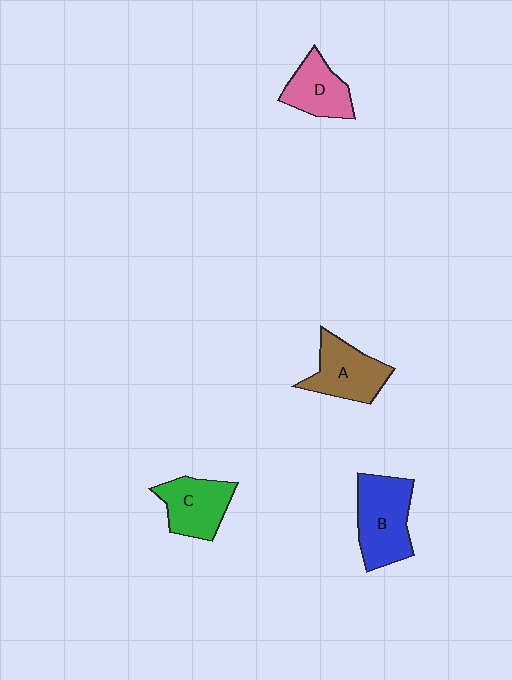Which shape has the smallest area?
Shape D (pink).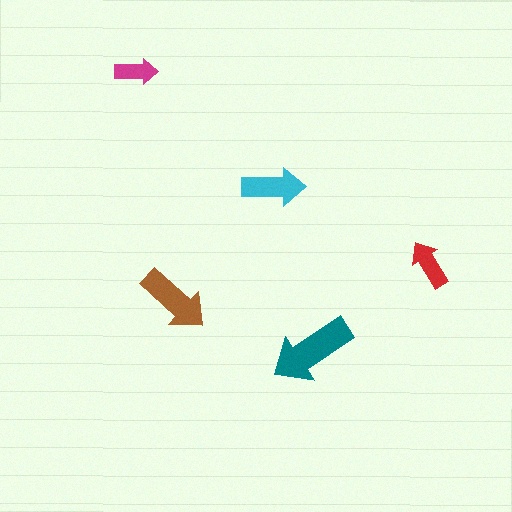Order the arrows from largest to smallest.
the teal one, the brown one, the cyan one, the red one, the magenta one.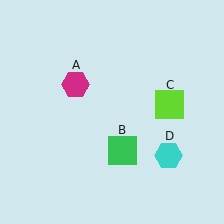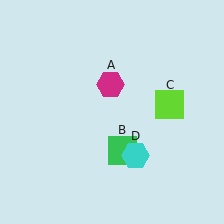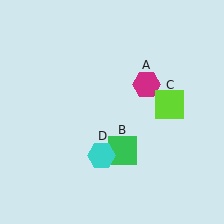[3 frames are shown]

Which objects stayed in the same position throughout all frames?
Green square (object B) and lime square (object C) remained stationary.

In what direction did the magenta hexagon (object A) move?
The magenta hexagon (object A) moved right.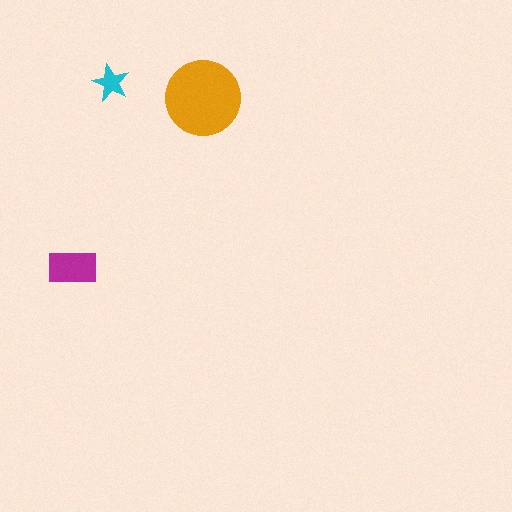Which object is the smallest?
The cyan star.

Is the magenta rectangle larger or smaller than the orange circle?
Smaller.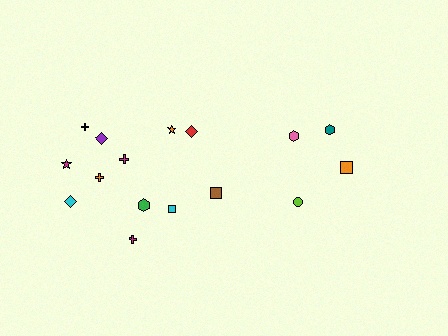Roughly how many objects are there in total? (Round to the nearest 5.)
Roughly 15 objects in total.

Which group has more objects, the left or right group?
The left group.